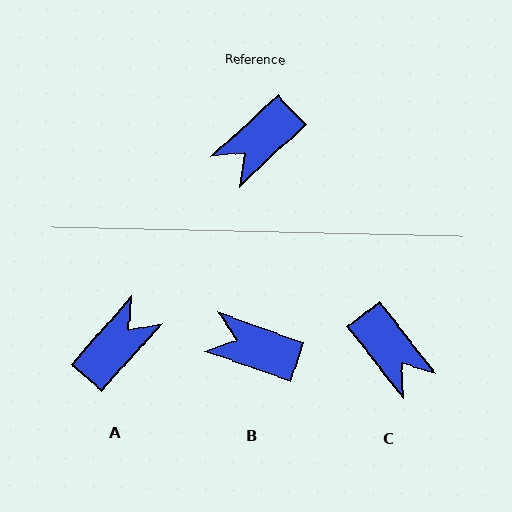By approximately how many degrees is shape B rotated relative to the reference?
Approximately 62 degrees clockwise.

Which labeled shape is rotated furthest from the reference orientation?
A, about 175 degrees away.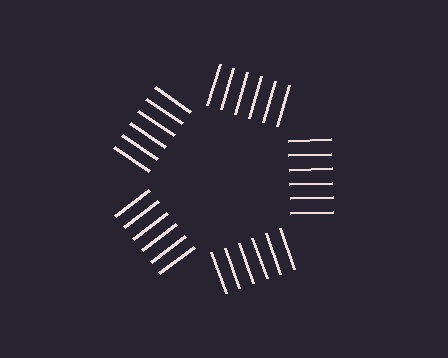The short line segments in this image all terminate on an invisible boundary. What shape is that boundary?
An illusory pentagon — the line segments terminate on its edges but no continuous stroke is drawn.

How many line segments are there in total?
30 — 6 along each of the 5 edges.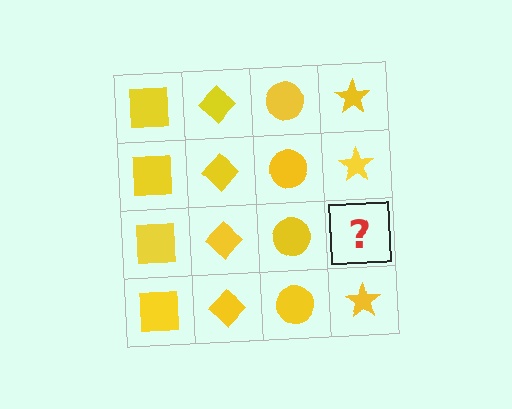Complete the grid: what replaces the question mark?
The question mark should be replaced with a yellow star.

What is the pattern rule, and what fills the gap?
The rule is that each column has a consistent shape. The gap should be filled with a yellow star.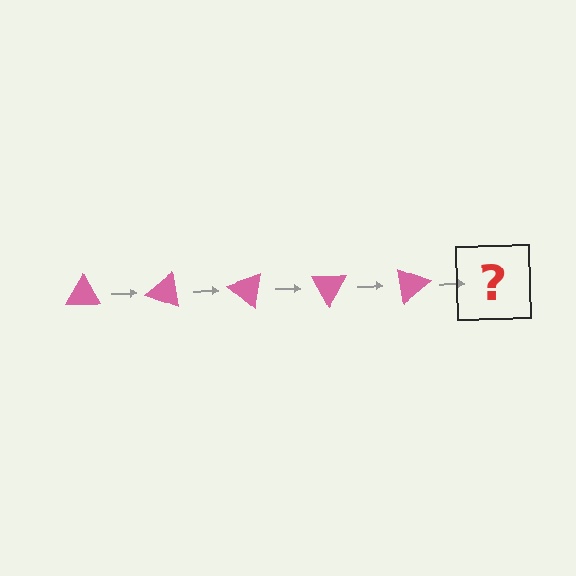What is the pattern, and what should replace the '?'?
The pattern is that the triangle rotates 20 degrees each step. The '?' should be a pink triangle rotated 100 degrees.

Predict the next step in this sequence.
The next step is a pink triangle rotated 100 degrees.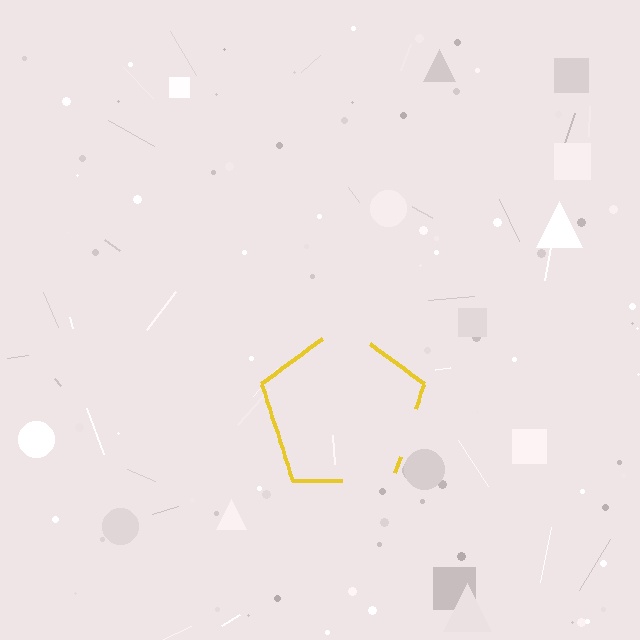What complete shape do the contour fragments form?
The contour fragments form a pentagon.